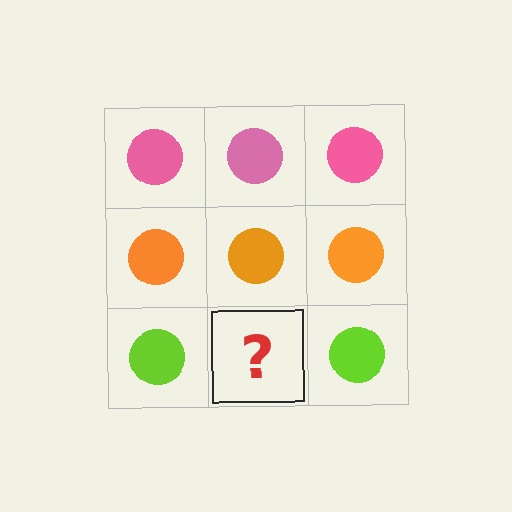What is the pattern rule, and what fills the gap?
The rule is that each row has a consistent color. The gap should be filled with a lime circle.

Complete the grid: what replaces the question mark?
The question mark should be replaced with a lime circle.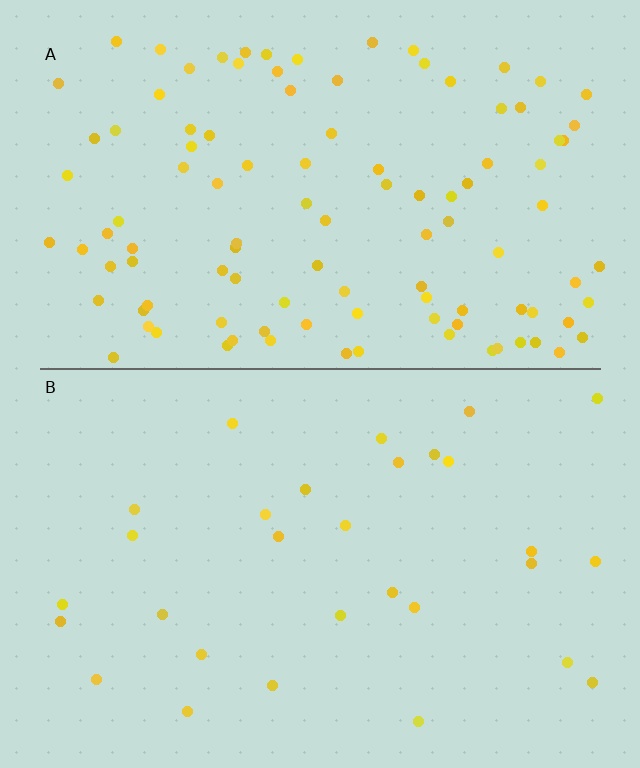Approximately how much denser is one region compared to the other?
Approximately 3.6× — region A over region B.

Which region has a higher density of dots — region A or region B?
A (the top).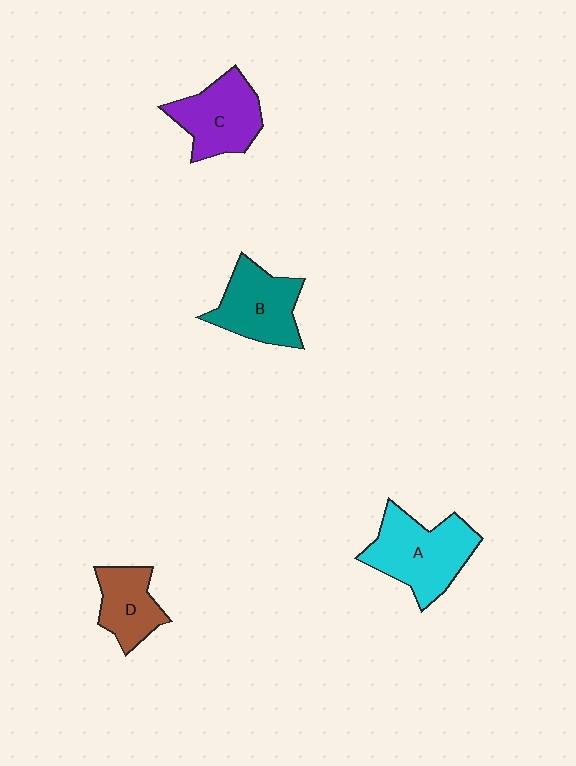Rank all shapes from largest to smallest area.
From largest to smallest: A (cyan), C (purple), B (teal), D (brown).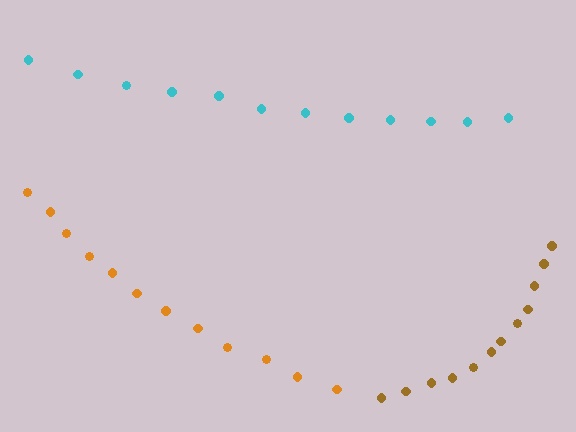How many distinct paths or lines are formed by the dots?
There are 3 distinct paths.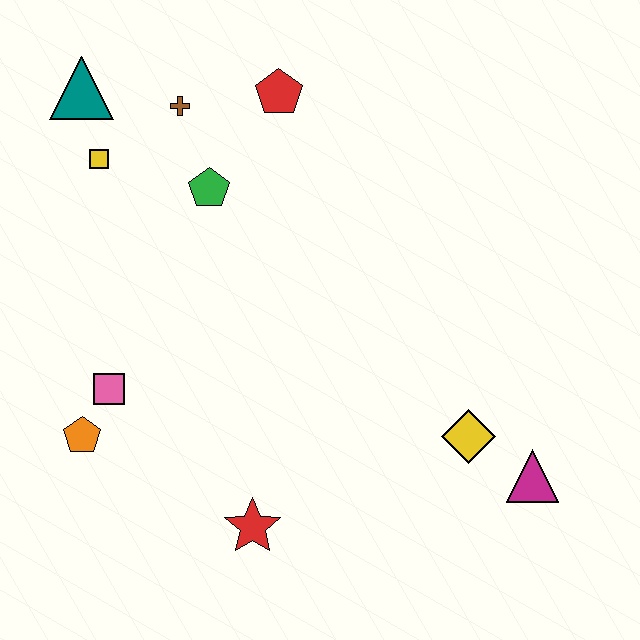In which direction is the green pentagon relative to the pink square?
The green pentagon is above the pink square.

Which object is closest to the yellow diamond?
The magenta triangle is closest to the yellow diamond.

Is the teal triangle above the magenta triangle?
Yes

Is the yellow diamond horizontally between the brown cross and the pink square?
No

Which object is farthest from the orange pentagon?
The magenta triangle is farthest from the orange pentagon.